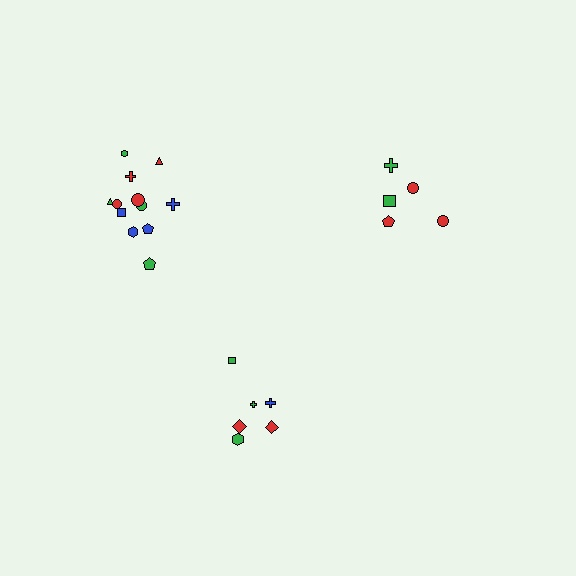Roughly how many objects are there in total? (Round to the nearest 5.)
Roughly 25 objects in total.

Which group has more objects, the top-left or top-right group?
The top-left group.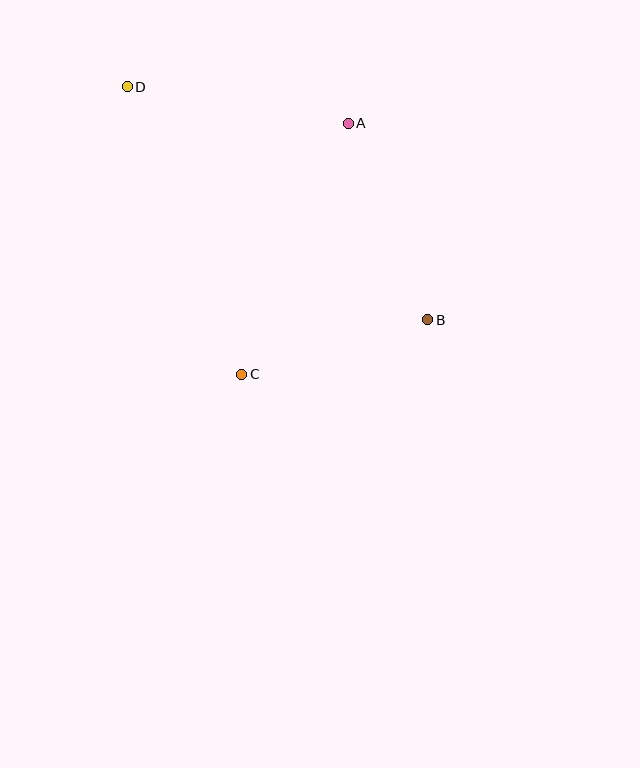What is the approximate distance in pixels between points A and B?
The distance between A and B is approximately 212 pixels.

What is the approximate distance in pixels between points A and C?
The distance between A and C is approximately 273 pixels.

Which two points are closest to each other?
Points B and C are closest to each other.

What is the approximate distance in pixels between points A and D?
The distance between A and D is approximately 224 pixels.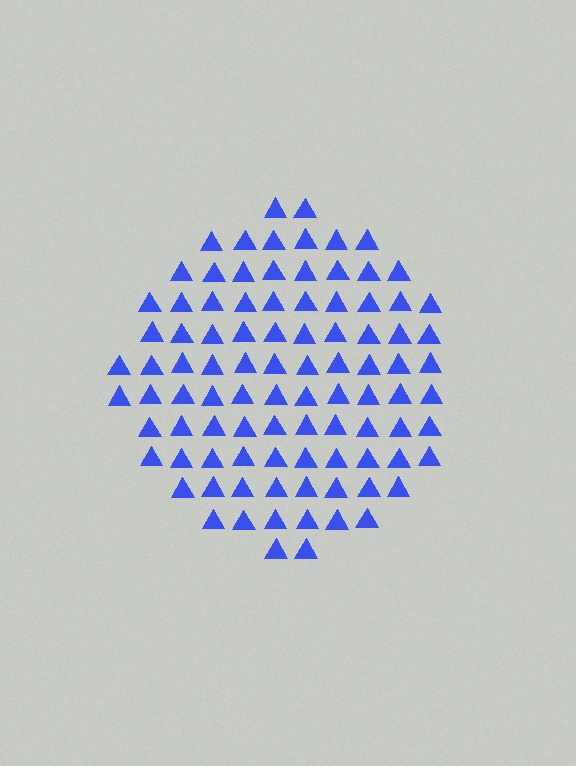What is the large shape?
The large shape is a circle.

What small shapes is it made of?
It is made of small triangles.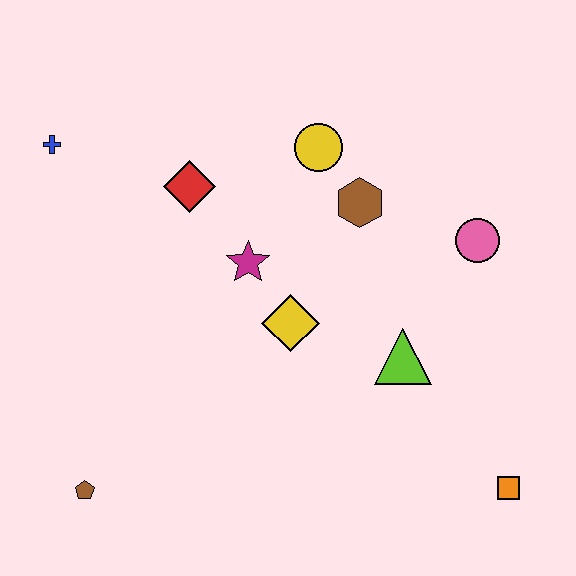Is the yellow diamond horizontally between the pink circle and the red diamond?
Yes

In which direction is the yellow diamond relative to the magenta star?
The yellow diamond is below the magenta star.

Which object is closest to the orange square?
The lime triangle is closest to the orange square.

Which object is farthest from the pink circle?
The brown pentagon is farthest from the pink circle.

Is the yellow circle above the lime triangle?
Yes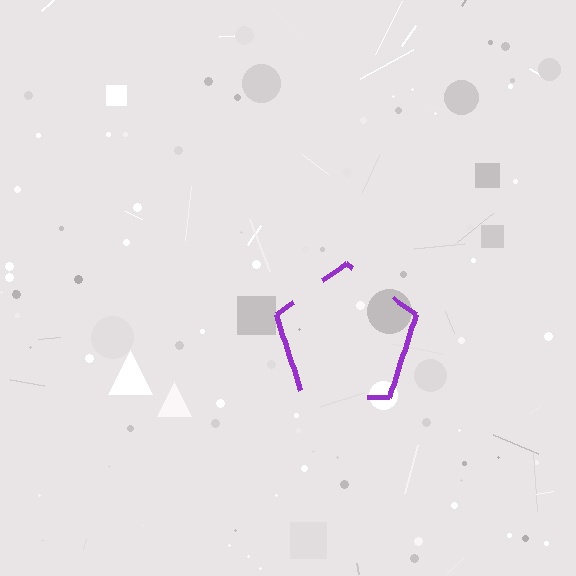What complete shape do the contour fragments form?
The contour fragments form a pentagon.